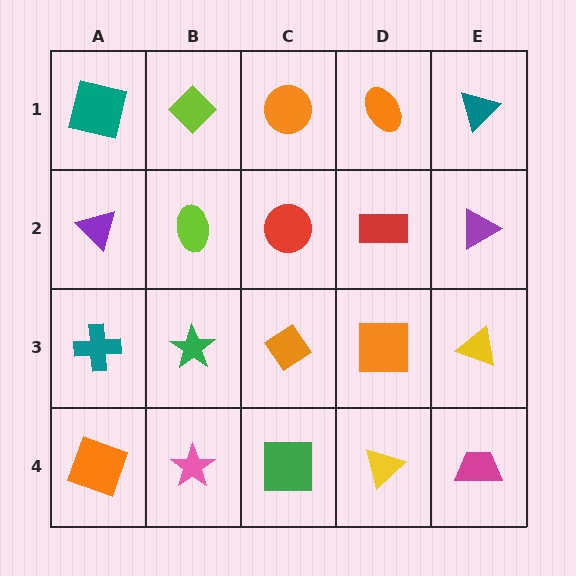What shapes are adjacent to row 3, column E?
A purple triangle (row 2, column E), a magenta trapezoid (row 4, column E), an orange square (row 3, column D).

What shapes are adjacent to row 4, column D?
An orange square (row 3, column D), a green square (row 4, column C), a magenta trapezoid (row 4, column E).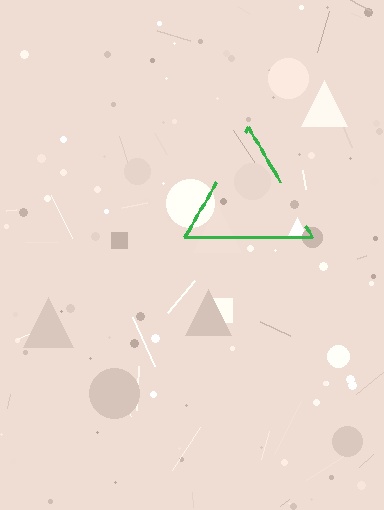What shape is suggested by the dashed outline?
The dashed outline suggests a triangle.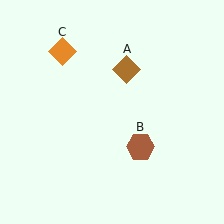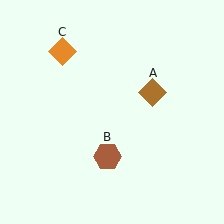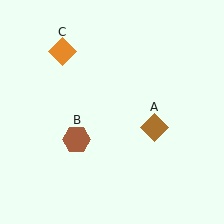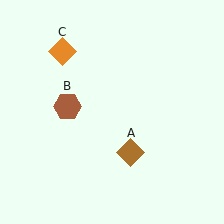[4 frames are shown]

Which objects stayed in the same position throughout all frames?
Orange diamond (object C) remained stationary.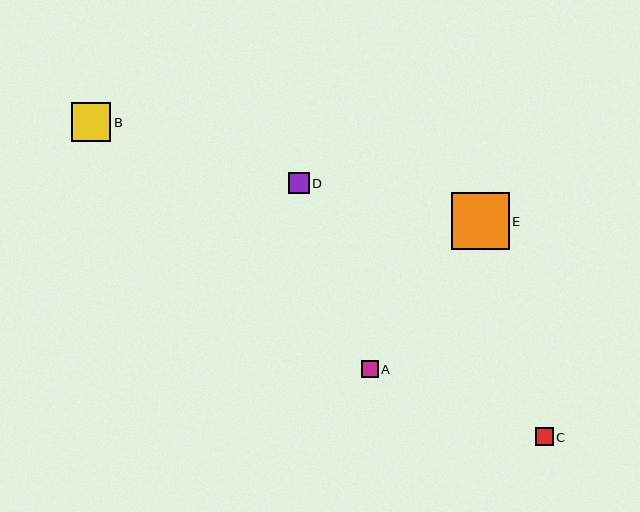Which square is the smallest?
Square A is the smallest with a size of approximately 17 pixels.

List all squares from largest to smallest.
From largest to smallest: E, B, D, C, A.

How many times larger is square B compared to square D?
Square B is approximately 1.9 times the size of square D.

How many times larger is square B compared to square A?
Square B is approximately 2.4 times the size of square A.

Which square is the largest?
Square E is the largest with a size of approximately 58 pixels.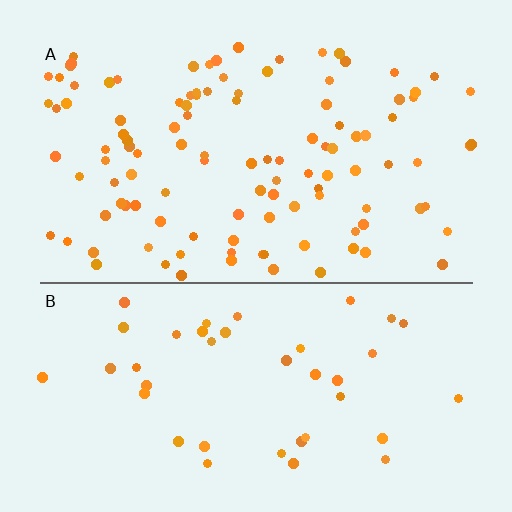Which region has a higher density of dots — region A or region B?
A (the top).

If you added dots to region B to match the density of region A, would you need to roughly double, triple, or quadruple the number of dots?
Approximately triple.